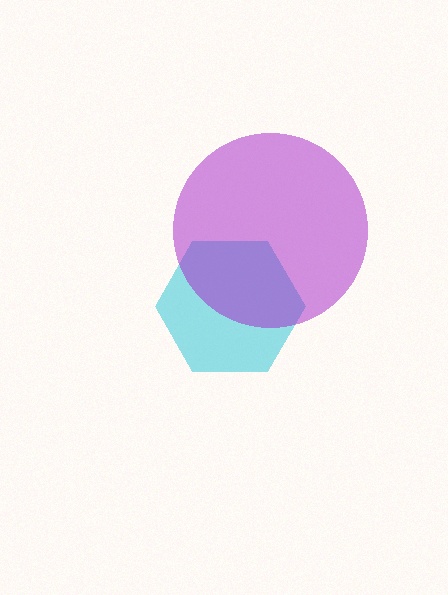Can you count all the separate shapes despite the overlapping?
Yes, there are 2 separate shapes.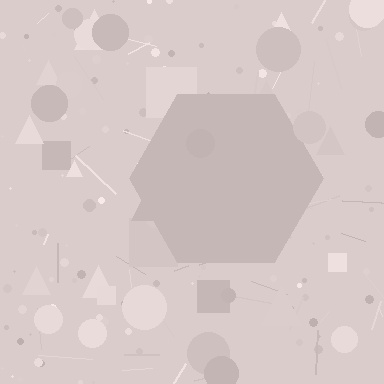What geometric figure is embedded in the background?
A hexagon is embedded in the background.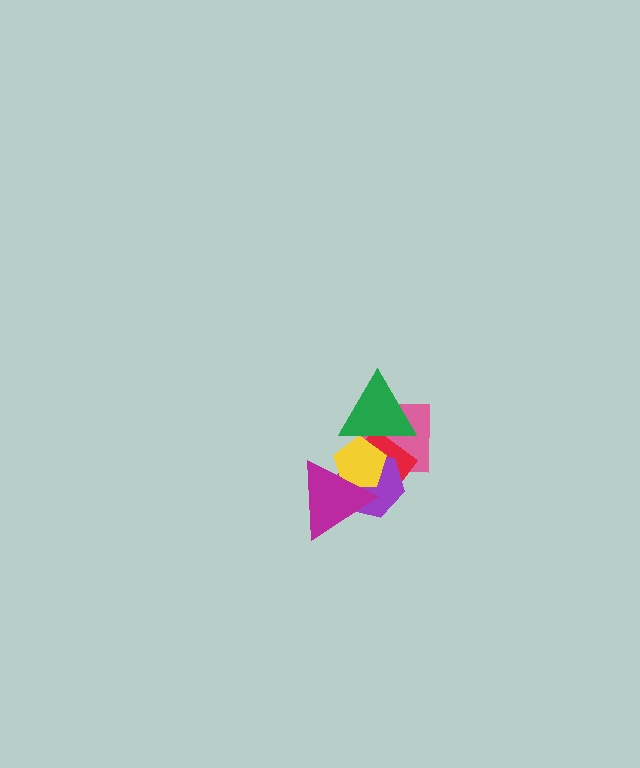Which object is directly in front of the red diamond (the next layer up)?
The purple hexagon is directly in front of the red diamond.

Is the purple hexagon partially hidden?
Yes, it is partially covered by another shape.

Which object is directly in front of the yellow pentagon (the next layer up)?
The magenta triangle is directly in front of the yellow pentagon.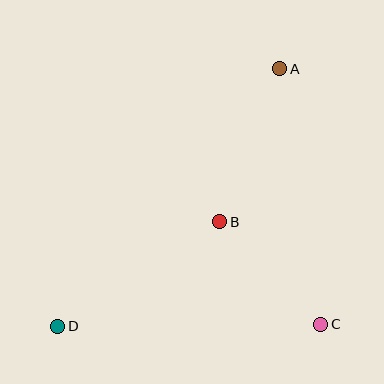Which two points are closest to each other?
Points B and C are closest to each other.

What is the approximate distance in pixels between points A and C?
The distance between A and C is approximately 259 pixels.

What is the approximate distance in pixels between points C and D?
The distance between C and D is approximately 263 pixels.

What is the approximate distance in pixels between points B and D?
The distance between B and D is approximately 193 pixels.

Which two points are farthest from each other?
Points A and D are farthest from each other.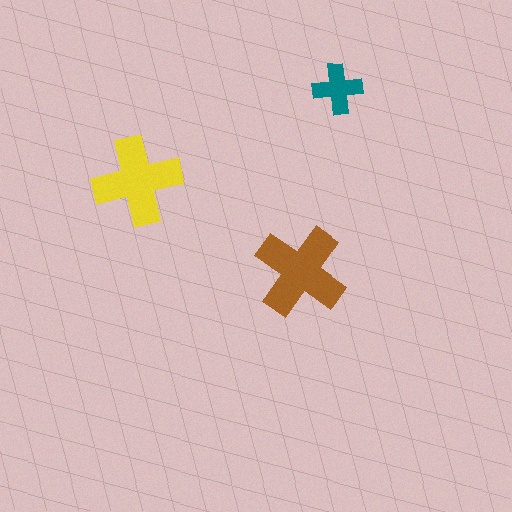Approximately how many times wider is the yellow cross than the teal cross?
About 2 times wider.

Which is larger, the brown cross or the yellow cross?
The brown one.